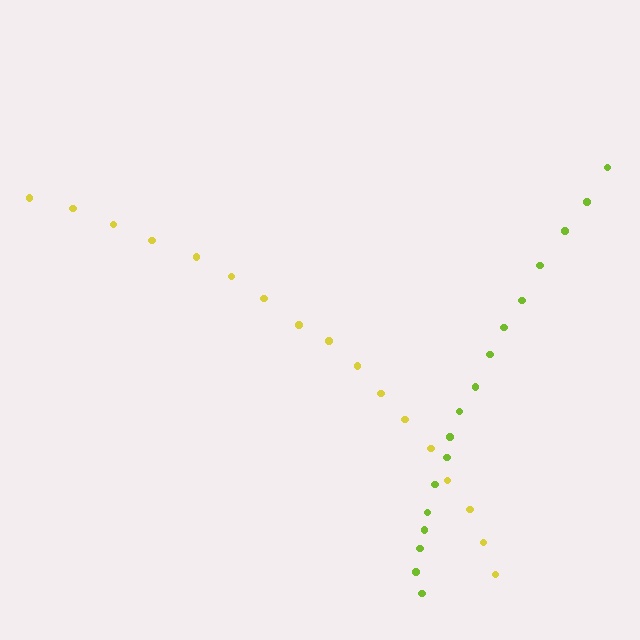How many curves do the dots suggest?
There are 2 distinct paths.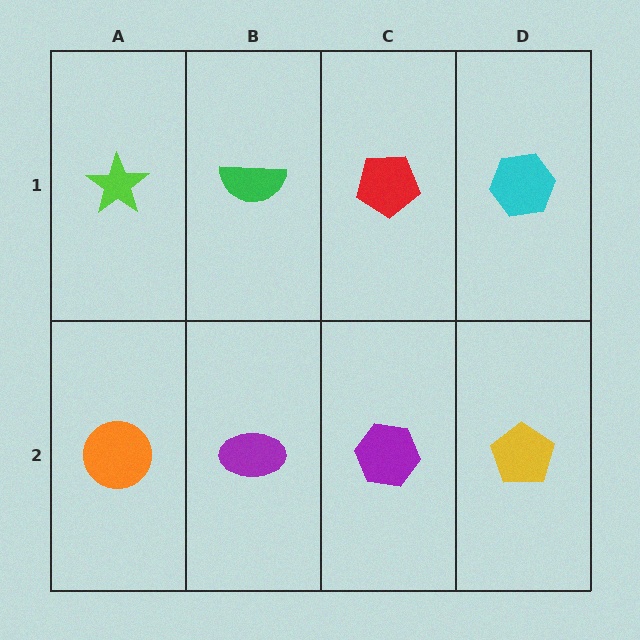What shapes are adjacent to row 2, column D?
A cyan hexagon (row 1, column D), a purple hexagon (row 2, column C).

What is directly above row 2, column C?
A red pentagon.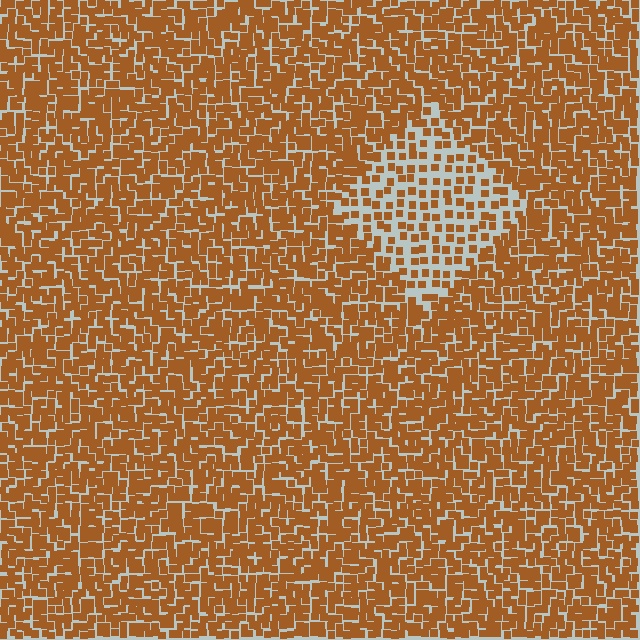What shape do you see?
I see a diamond.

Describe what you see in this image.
The image contains small brown elements arranged at two different densities. A diamond-shaped region is visible where the elements are less densely packed than the surrounding area.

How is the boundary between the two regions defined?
The boundary is defined by a change in element density (approximately 2.1x ratio). All elements are the same color, size, and shape.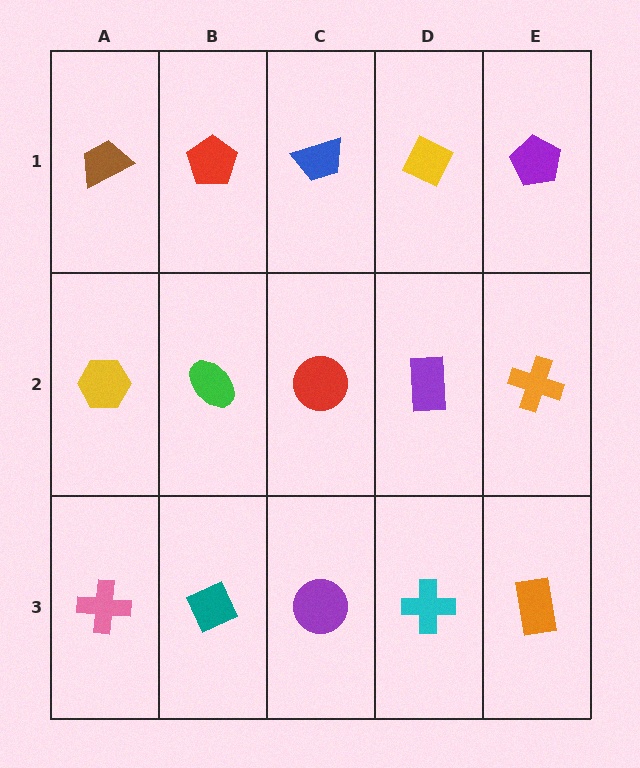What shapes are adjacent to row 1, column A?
A yellow hexagon (row 2, column A), a red pentagon (row 1, column B).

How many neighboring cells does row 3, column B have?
3.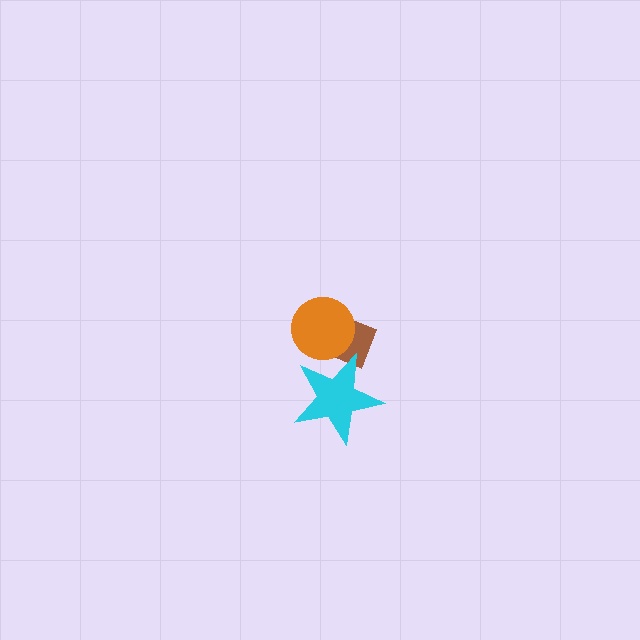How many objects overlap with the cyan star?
2 objects overlap with the cyan star.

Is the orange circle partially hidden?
Yes, it is partially covered by another shape.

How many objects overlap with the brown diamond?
2 objects overlap with the brown diamond.